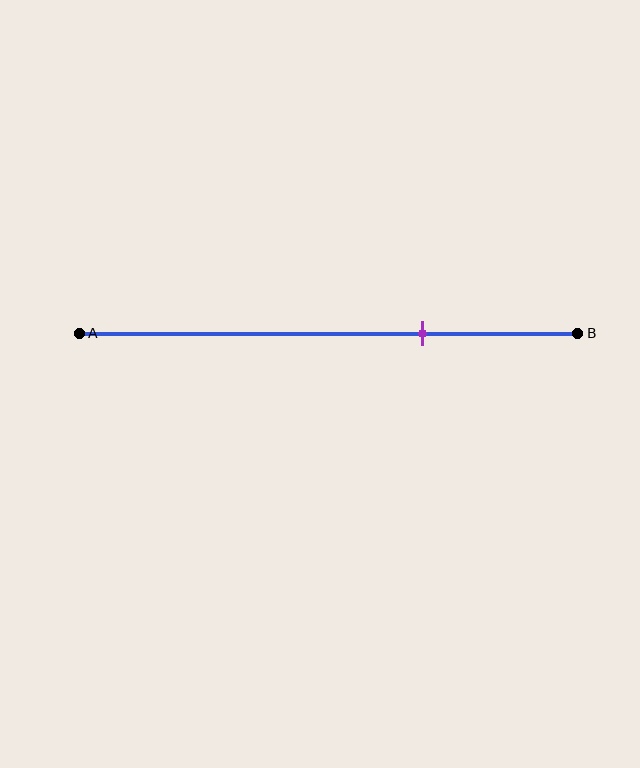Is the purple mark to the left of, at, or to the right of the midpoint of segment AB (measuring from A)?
The purple mark is to the right of the midpoint of segment AB.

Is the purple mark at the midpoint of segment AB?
No, the mark is at about 70% from A, not at the 50% midpoint.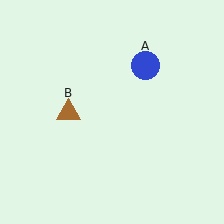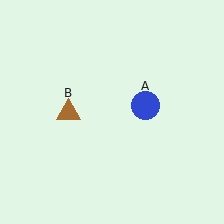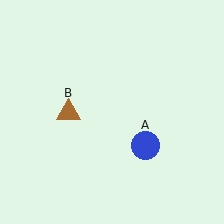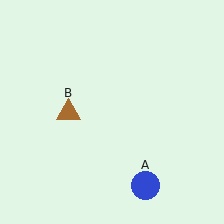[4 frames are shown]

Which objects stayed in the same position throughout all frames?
Brown triangle (object B) remained stationary.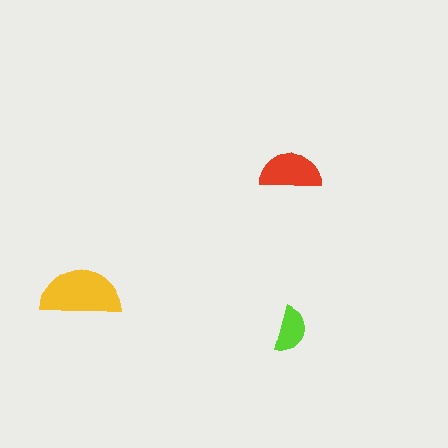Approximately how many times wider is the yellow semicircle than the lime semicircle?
About 2 times wider.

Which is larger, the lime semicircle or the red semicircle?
The red one.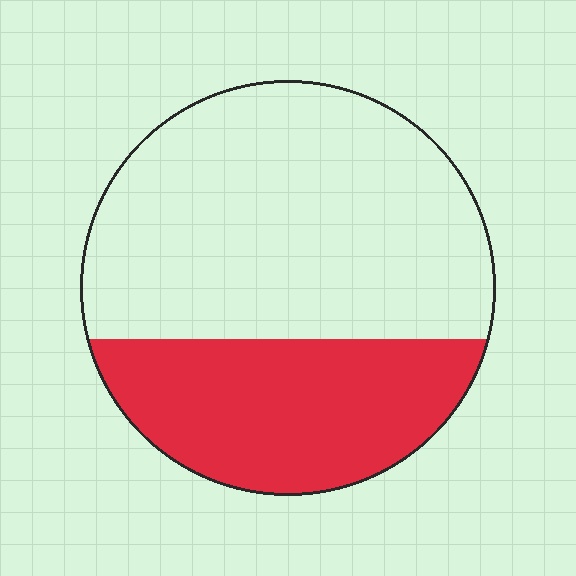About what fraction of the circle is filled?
About one third (1/3).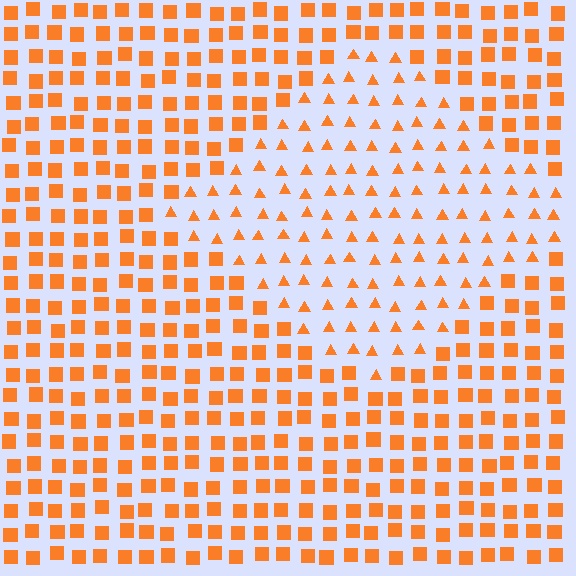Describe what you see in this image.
The image is filled with small orange elements arranged in a uniform grid. A diamond-shaped region contains triangles, while the surrounding area contains squares. The boundary is defined purely by the change in element shape.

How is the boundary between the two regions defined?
The boundary is defined by a change in element shape: triangles inside vs. squares outside. All elements share the same color and spacing.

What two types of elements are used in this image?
The image uses triangles inside the diamond region and squares outside it.